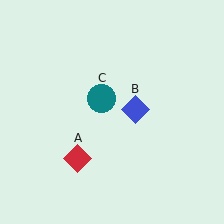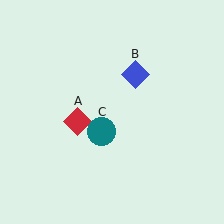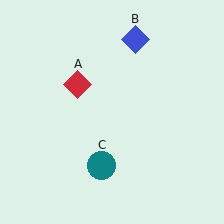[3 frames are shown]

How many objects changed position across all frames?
3 objects changed position: red diamond (object A), blue diamond (object B), teal circle (object C).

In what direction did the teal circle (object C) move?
The teal circle (object C) moved down.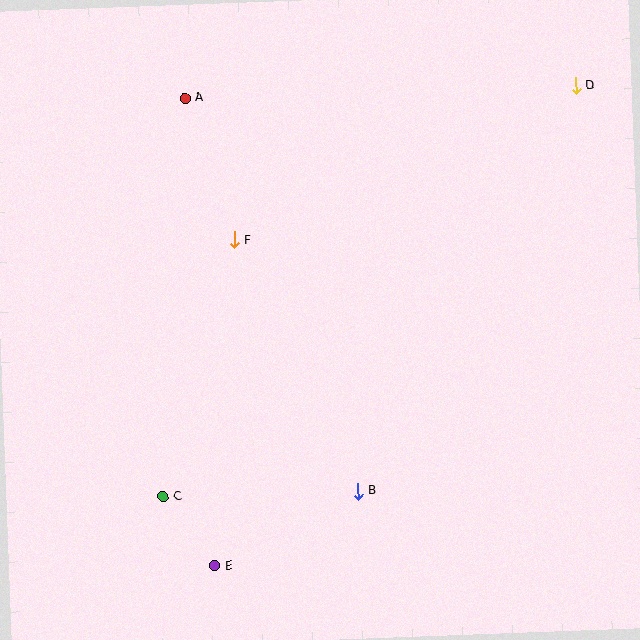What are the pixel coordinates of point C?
Point C is at (163, 497).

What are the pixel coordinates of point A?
Point A is at (185, 98).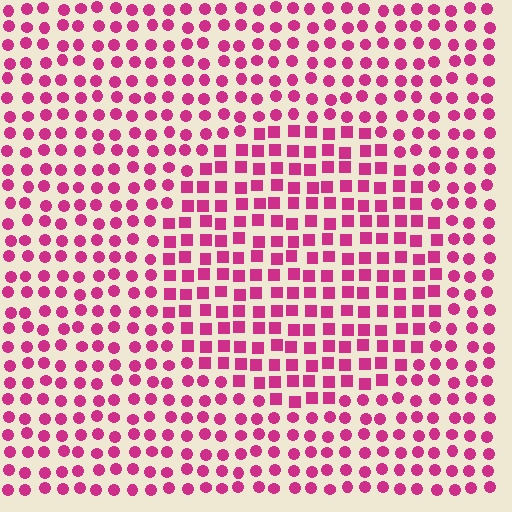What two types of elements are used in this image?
The image uses squares inside the circle region and circles outside it.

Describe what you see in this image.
The image is filled with small magenta elements arranged in a uniform grid. A circle-shaped region contains squares, while the surrounding area contains circles. The boundary is defined purely by the change in element shape.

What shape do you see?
I see a circle.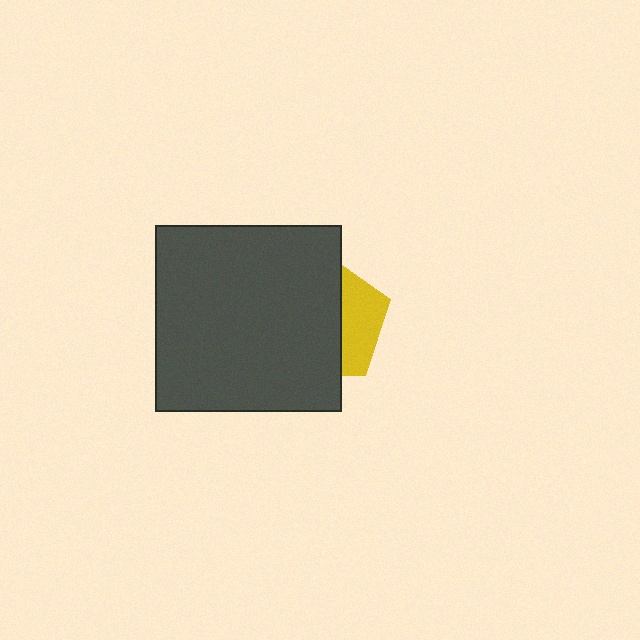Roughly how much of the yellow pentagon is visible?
A small part of it is visible (roughly 33%).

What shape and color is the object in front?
The object in front is a dark gray square.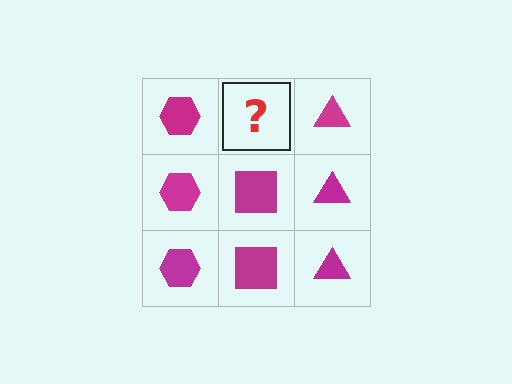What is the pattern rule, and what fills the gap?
The rule is that each column has a consistent shape. The gap should be filled with a magenta square.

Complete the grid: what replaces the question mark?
The question mark should be replaced with a magenta square.